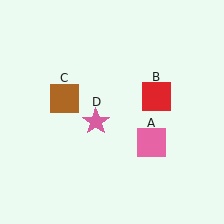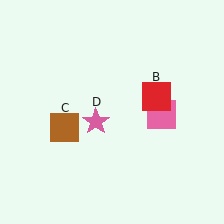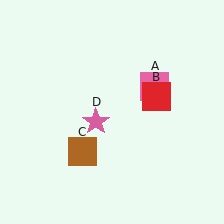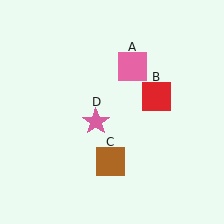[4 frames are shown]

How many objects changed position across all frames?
2 objects changed position: pink square (object A), brown square (object C).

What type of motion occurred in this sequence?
The pink square (object A), brown square (object C) rotated counterclockwise around the center of the scene.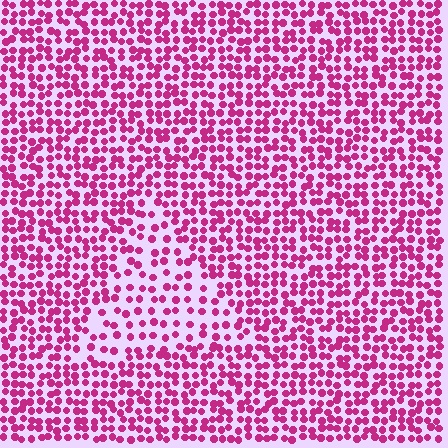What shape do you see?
I see a triangle.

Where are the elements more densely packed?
The elements are more densely packed outside the triangle boundary.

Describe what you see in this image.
The image contains small magenta elements arranged at two different densities. A triangle-shaped region is visible where the elements are less densely packed than the surrounding area.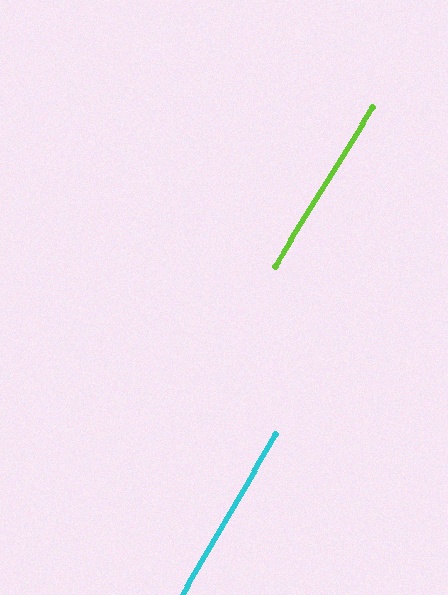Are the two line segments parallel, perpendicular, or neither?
Parallel — their directions differ by only 1.5°.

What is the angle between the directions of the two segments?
Approximately 2 degrees.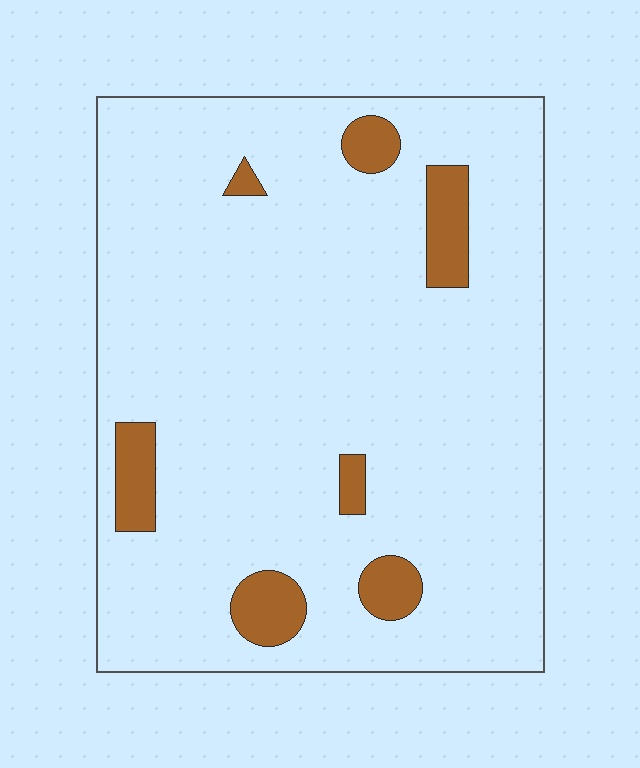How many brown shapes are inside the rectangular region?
7.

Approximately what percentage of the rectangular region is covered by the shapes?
Approximately 10%.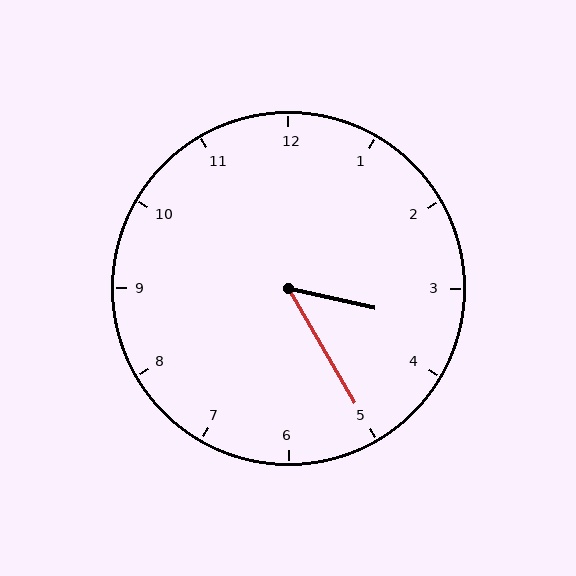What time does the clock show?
3:25.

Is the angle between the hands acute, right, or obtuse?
It is acute.